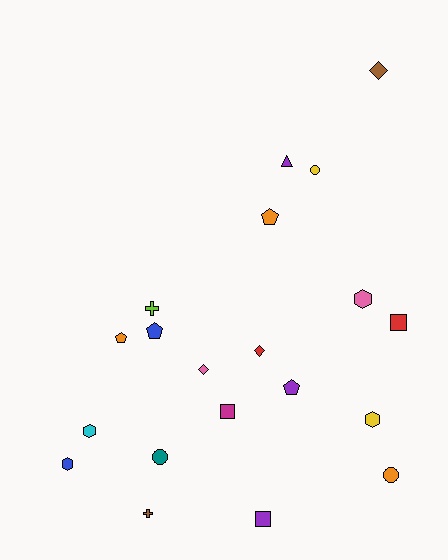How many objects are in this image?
There are 20 objects.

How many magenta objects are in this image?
There is 1 magenta object.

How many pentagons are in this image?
There are 4 pentagons.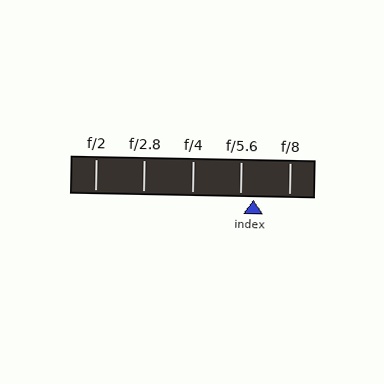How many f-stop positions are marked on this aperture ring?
There are 5 f-stop positions marked.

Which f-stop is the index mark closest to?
The index mark is closest to f/5.6.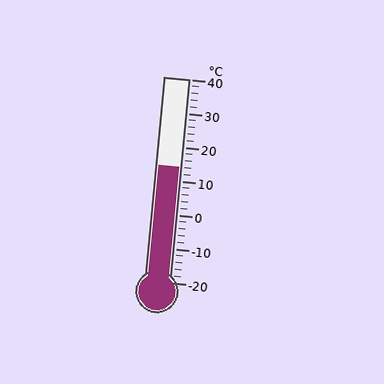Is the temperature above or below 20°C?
The temperature is below 20°C.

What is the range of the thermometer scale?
The thermometer scale ranges from -20°C to 40°C.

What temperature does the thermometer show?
The thermometer shows approximately 14°C.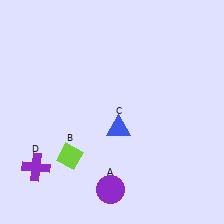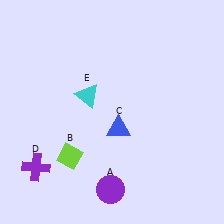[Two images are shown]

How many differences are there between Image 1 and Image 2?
There is 1 difference between the two images.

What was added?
A cyan triangle (E) was added in Image 2.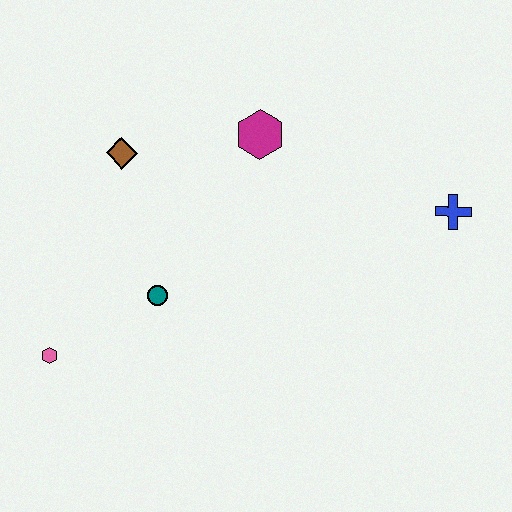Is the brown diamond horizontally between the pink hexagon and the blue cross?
Yes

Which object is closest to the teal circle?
The pink hexagon is closest to the teal circle.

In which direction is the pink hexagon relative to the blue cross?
The pink hexagon is to the left of the blue cross.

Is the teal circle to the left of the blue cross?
Yes